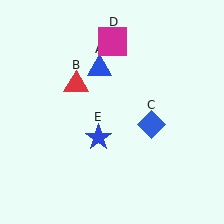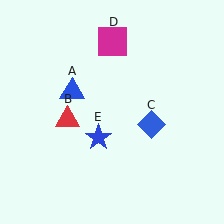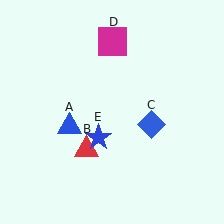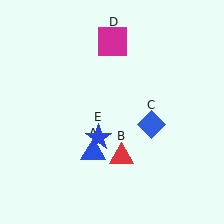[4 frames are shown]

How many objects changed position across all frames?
2 objects changed position: blue triangle (object A), red triangle (object B).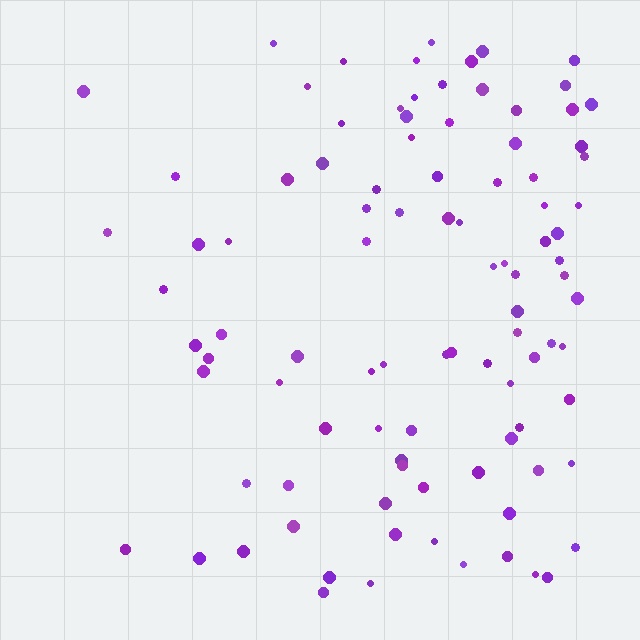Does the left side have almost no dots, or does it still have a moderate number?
Still a moderate number, just noticeably fewer than the right.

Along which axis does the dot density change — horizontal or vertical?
Horizontal.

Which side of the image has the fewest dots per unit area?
The left.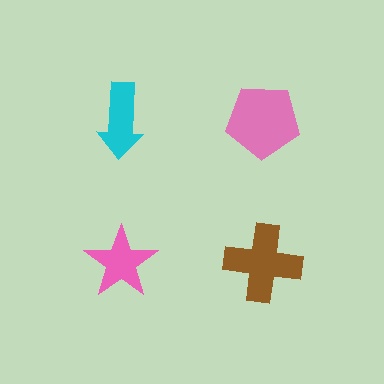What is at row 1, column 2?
A pink pentagon.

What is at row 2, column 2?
A brown cross.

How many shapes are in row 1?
2 shapes.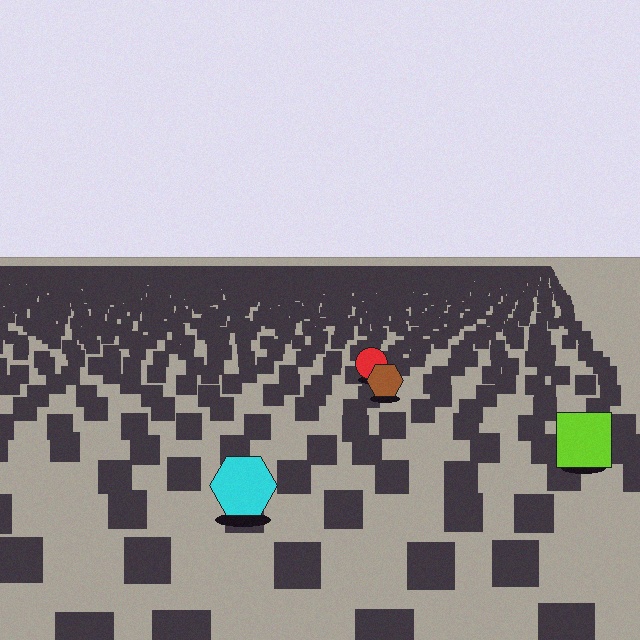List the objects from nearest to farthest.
From nearest to farthest: the cyan hexagon, the lime square, the brown hexagon, the red circle.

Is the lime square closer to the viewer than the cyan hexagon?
No. The cyan hexagon is closer — you can tell from the texture gradient: the ground texture is coarser near it.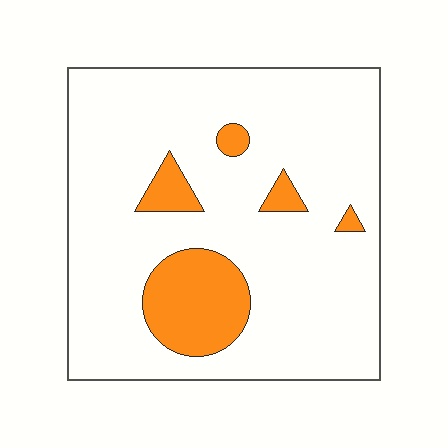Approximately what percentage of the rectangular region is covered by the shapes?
Approximately 15%.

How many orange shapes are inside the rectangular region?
5.